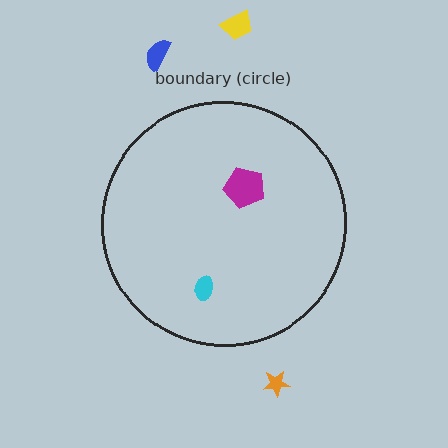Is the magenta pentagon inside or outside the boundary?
Inside.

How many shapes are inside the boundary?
2 inside, 3 outside.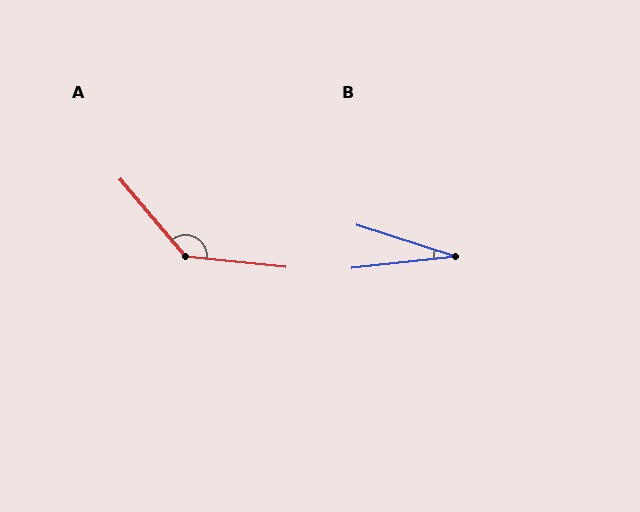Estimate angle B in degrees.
Approximately 24 degrees.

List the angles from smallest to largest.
B (24°), A (136°).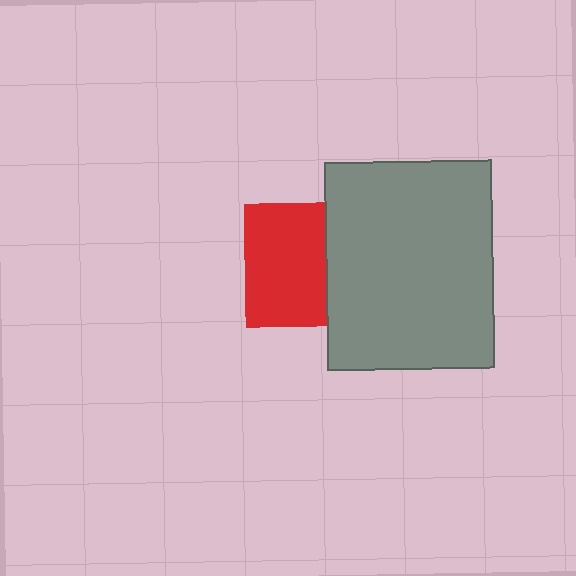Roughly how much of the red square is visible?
About half of it is visible (roughly 65%).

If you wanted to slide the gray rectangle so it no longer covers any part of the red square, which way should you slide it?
Slide it right — that is the most direct way to separate the two shapes.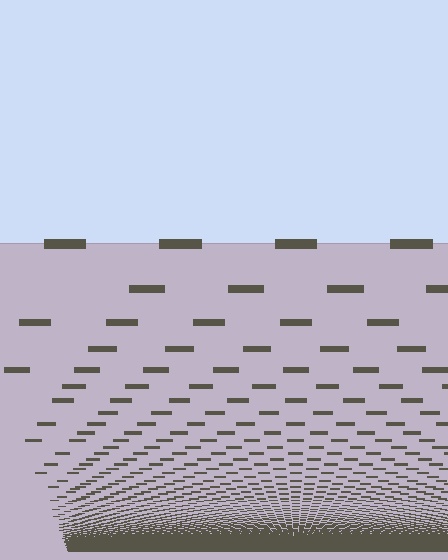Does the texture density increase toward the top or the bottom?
Density increases toward the bottom.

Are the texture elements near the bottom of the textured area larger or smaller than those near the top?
Smaller. The gradient is inverted — elements near the bottom are smaller and denser.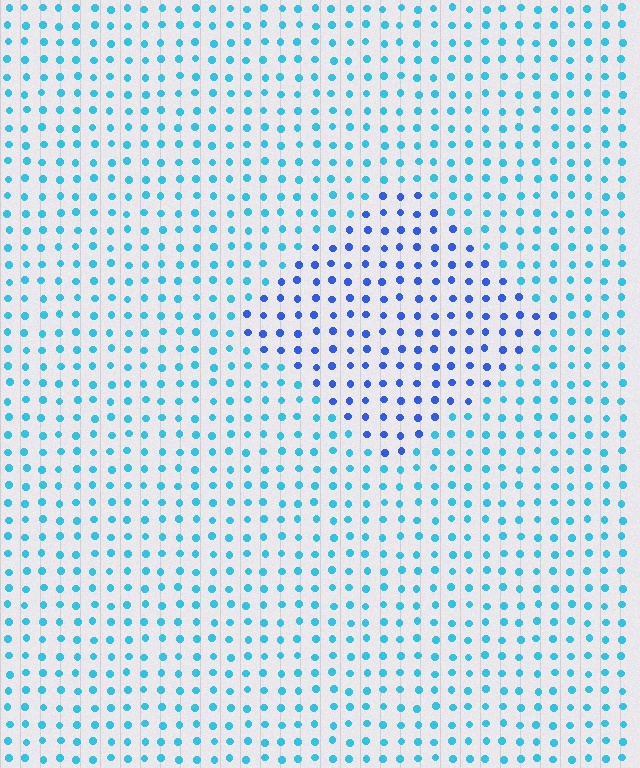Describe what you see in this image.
The image is filled with small cyan elements in a uniform arrangement. A diamond-shaped region is visible where the elements are tinted to a slightly different hue, forming a subtle color boundary.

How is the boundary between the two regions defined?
The boundary is defined purely by a slight shift in hue (about 37 degrees). Spacing, size, and orientation are identical on both sides.